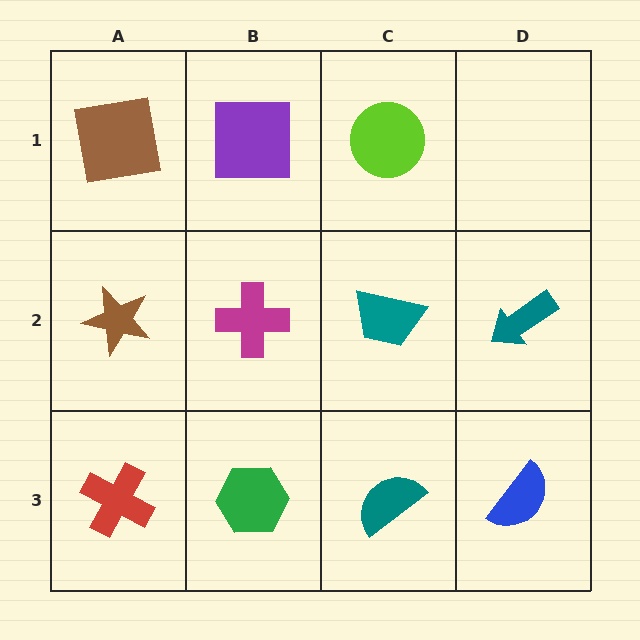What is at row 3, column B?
A green hexagon.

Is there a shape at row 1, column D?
No, that cell is empty.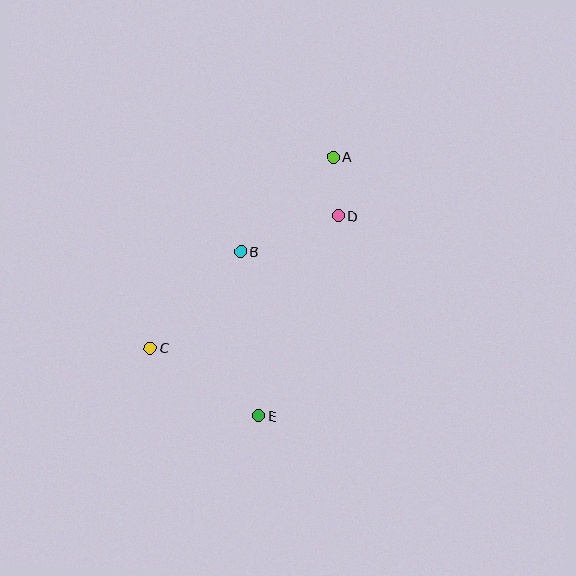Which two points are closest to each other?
Points A and D are closest to each other.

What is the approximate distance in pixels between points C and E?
The distance between C and E is approximately 128 pixels.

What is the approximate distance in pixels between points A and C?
The distance between A and C is approximately 265 pixels.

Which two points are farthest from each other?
Points A and E are farthest from each other.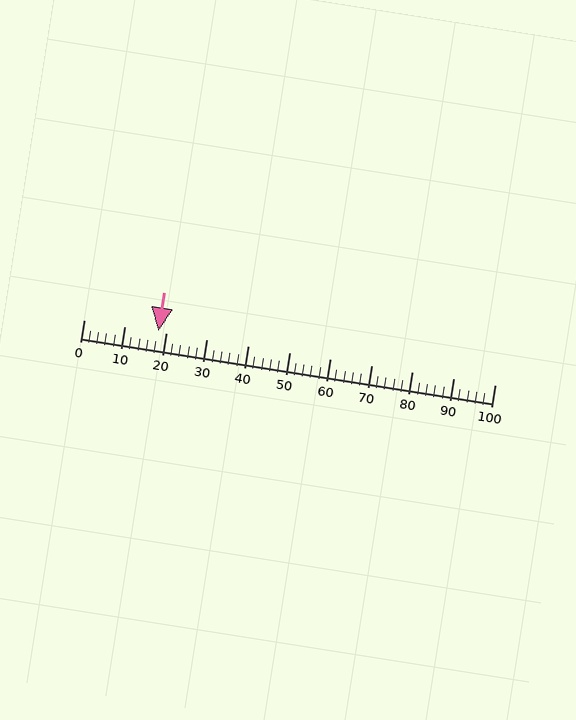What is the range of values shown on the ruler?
The ruler shows values from 0 to 100.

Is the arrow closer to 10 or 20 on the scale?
The arrow is closer to 20.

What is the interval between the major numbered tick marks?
The major tick marks are spaced 10 units apart.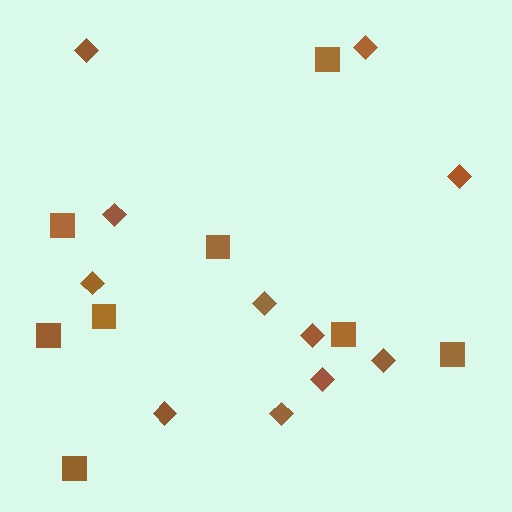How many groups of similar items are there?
There are 2 groups: one group of squares (8) and one group of diamonds (11).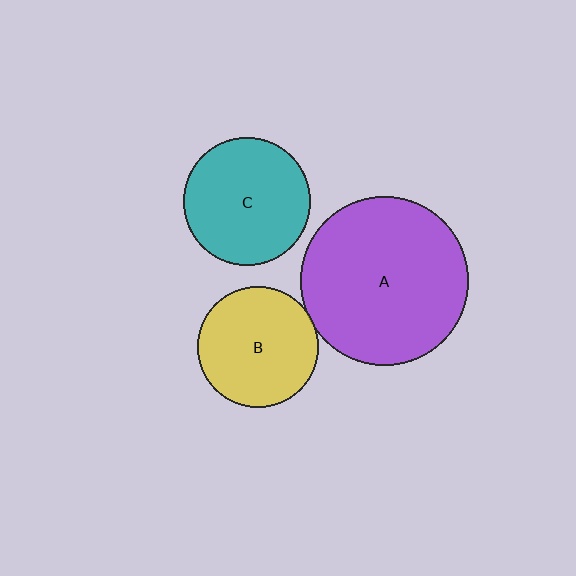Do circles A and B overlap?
Yes.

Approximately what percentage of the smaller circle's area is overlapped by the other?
Approximately 5%.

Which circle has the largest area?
Circle A (purple).